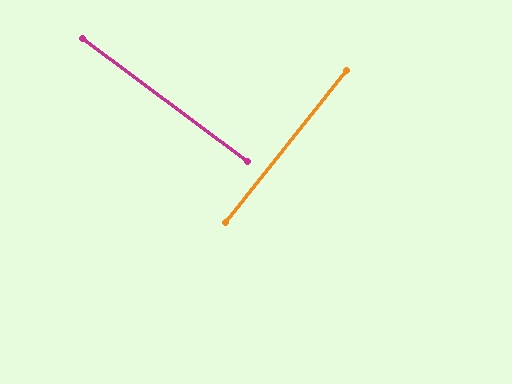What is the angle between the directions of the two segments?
Approximately 88 degrees.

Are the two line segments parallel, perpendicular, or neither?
Perpendicular — they meet at approximately 88°.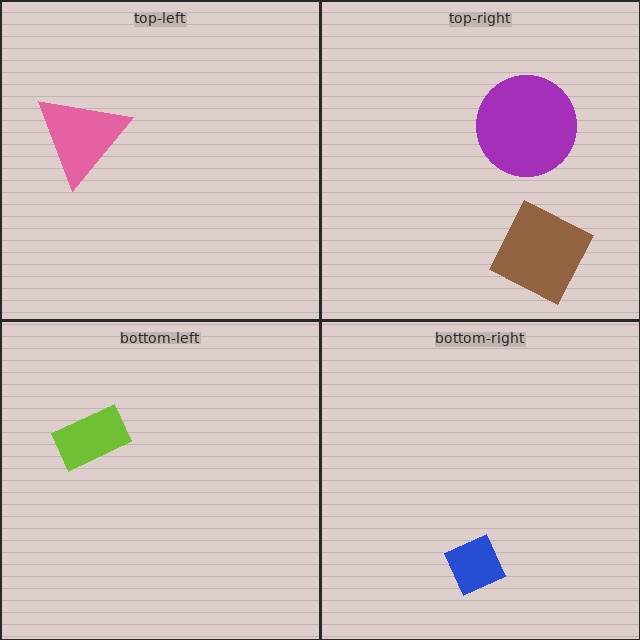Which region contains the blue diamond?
The bottom-right region.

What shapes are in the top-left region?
The pink triangle.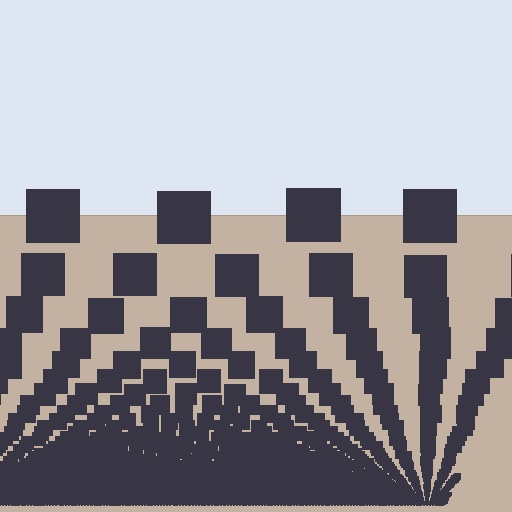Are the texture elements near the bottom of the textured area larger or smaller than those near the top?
Smaller. The gradient is inverted — elements near the bottom are smaller and denser.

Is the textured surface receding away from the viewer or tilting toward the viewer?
The surface appears to tilt toward the viewer. Texture elements get larger and sparser toward the top.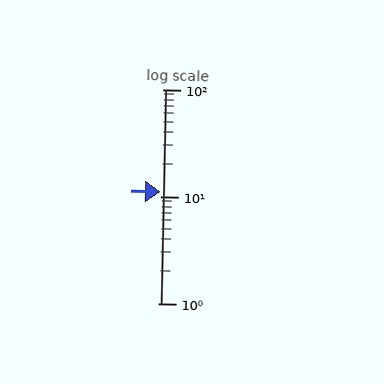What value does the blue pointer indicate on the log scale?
The pointer indicates approximately 11.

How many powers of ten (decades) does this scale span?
The scale spans 2 decades, from 1 to 100.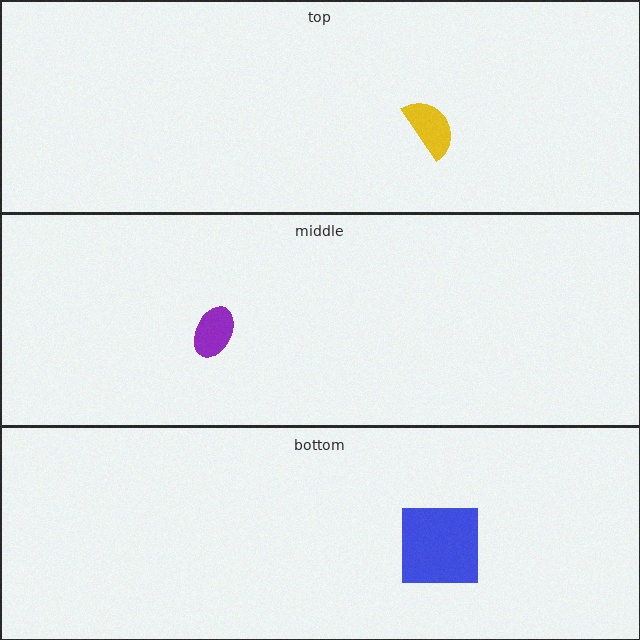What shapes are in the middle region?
The purple ellipse.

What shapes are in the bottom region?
The blue square.